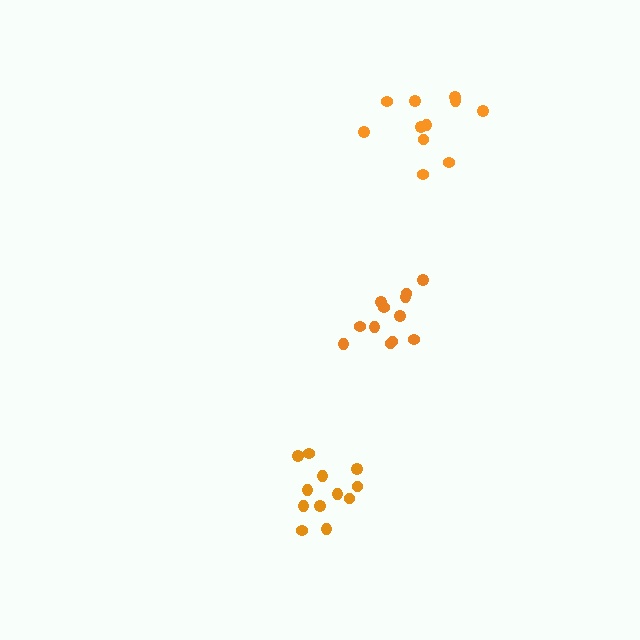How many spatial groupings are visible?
There are 3 spatial groupings.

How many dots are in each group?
Group 1: 12 dots, Group 2: 11 dots, Group 3: 12 dots (35 total).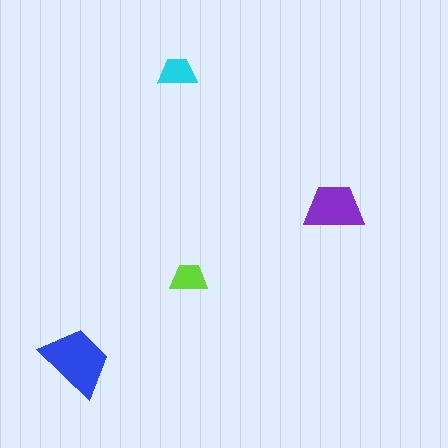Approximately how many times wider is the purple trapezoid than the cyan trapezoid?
About 1.5 times wider.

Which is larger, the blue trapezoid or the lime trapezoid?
The blue one.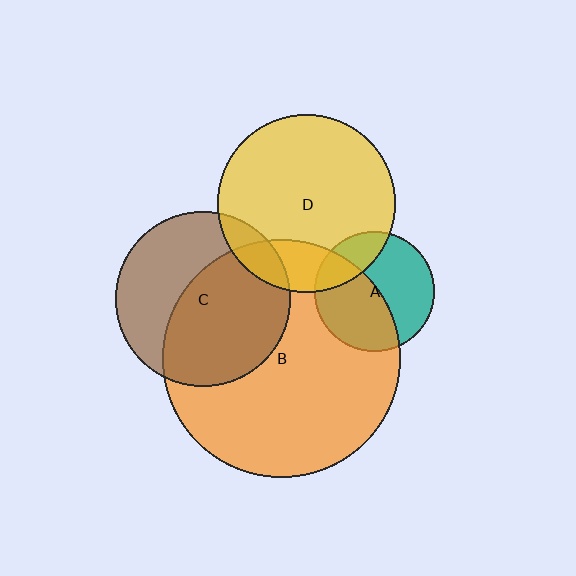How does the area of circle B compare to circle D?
Approximately 1.8 times.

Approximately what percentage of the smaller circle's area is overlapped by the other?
Approximately 10%.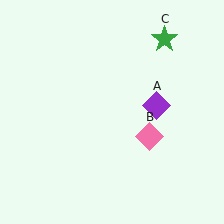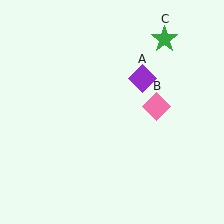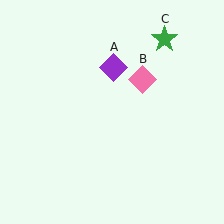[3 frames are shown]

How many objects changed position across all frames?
2 objects changed position: purple diamond (object A), pink diamond (object B).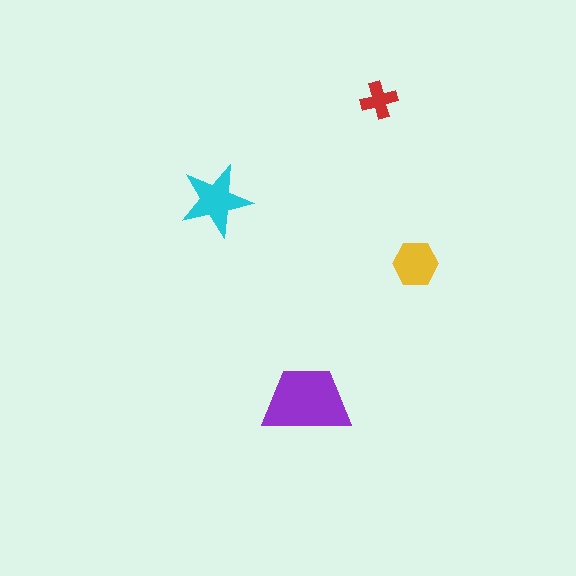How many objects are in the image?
There are 4 objects in the image.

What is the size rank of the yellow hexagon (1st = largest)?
3rd.